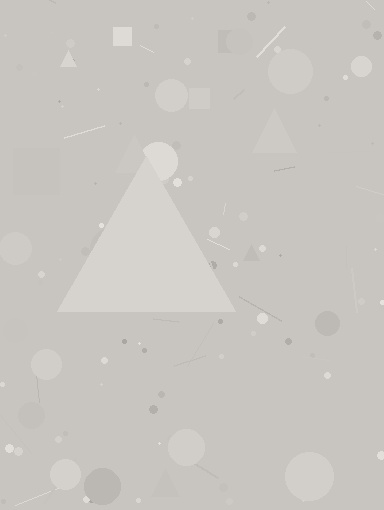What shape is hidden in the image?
A triangle is hidden in the image.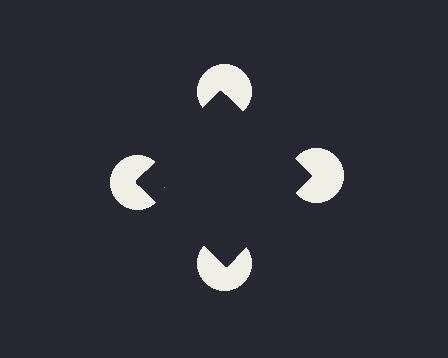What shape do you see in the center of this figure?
An illusory square — its edges are inferred from the aligned wedge cuts in the pac-man discs, not physically drawn.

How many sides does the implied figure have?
4 sides.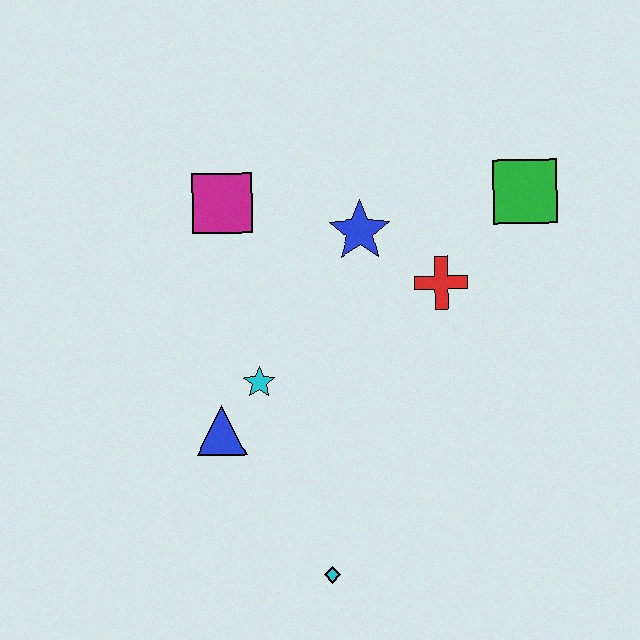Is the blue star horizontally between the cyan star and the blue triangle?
No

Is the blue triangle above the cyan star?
No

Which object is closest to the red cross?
The blue star is closest to the red cross.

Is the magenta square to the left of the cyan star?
Yes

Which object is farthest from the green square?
The cyan diamond is farthest from the green square.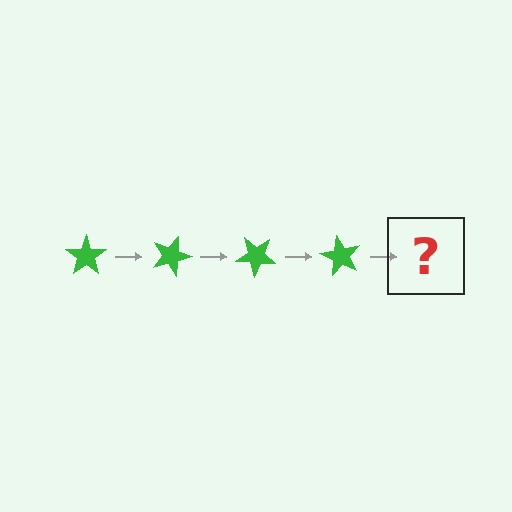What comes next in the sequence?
The next element should be a green star rotated 80 degrees.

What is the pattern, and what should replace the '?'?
The pattern is that the star rotates 20 degrees each step. The '?' should be a green star rotated 80 degrees.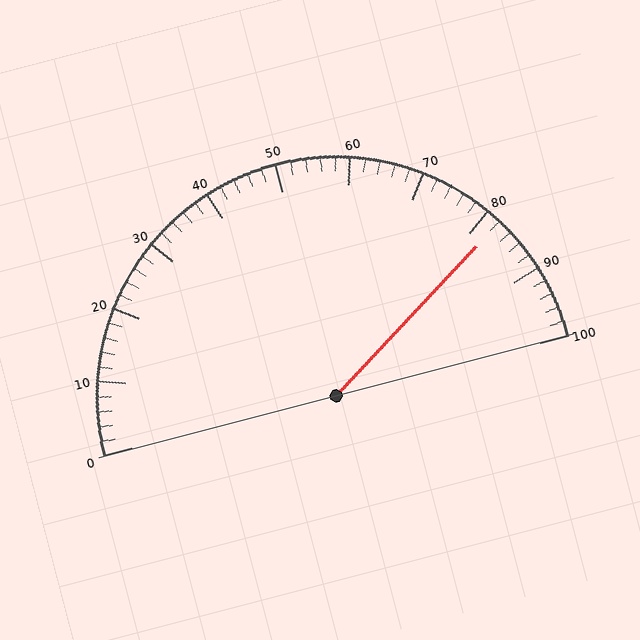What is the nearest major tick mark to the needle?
The nearest major tick mark is 80.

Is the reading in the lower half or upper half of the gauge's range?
The reading is in the upper half of the range (0 to 100).